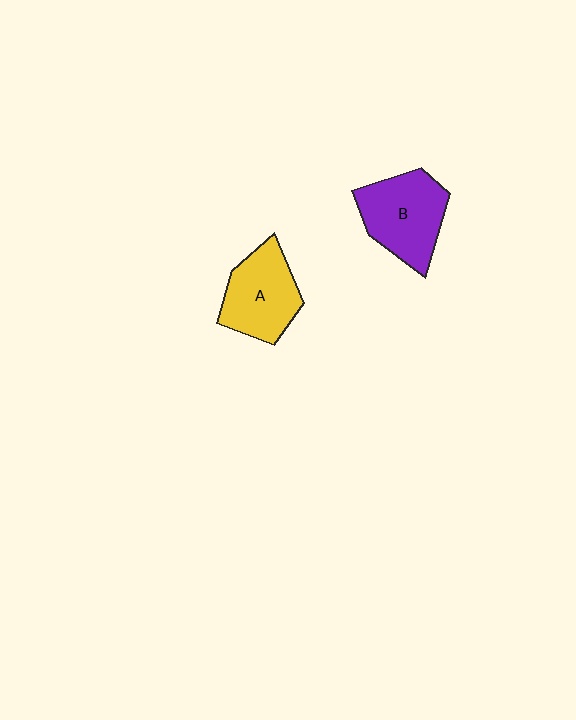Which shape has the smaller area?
Shape A (yellow).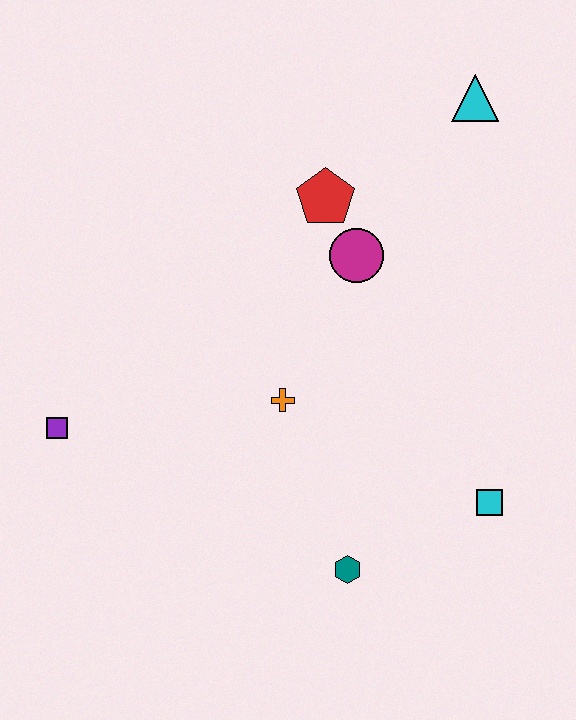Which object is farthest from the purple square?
The cyan triangle is farthest from the purple square.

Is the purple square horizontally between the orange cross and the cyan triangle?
No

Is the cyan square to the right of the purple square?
Yes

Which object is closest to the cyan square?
The teal hexagon is closest to the cyan square.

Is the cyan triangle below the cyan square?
No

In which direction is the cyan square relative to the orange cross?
The cyan square is to the right of the orange cross.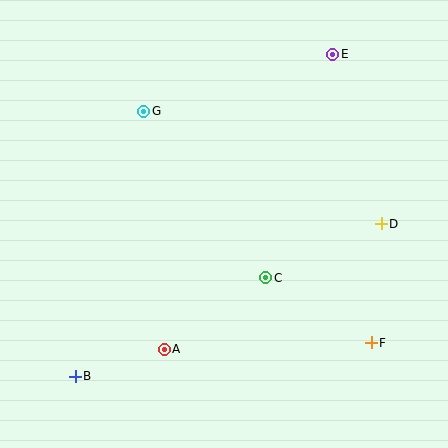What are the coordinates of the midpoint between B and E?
The midpoint between B and E is at (204, 215).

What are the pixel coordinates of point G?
Point G is at (144, 111).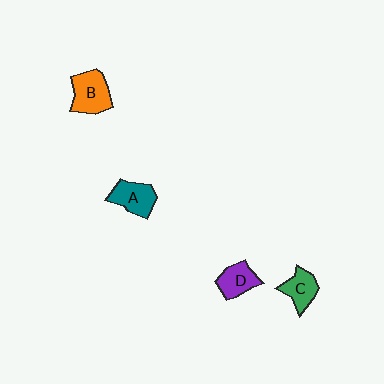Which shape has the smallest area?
Shape C (green).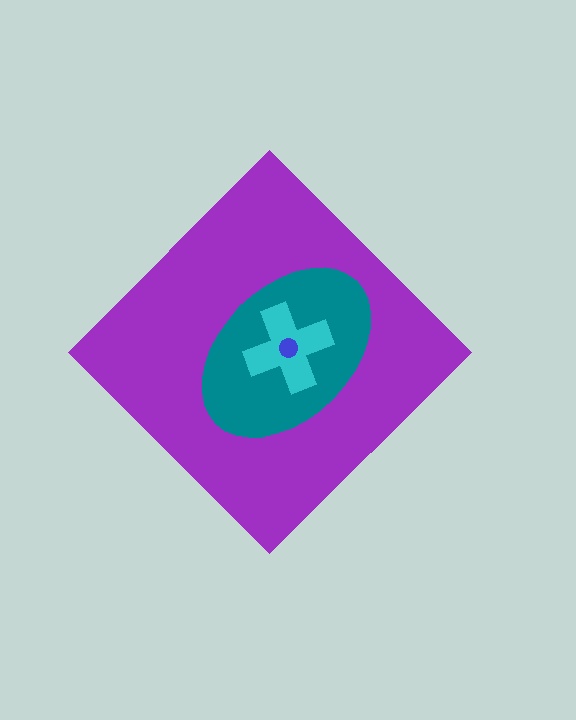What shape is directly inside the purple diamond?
The teal ellipse.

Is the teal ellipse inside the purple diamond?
Yes.